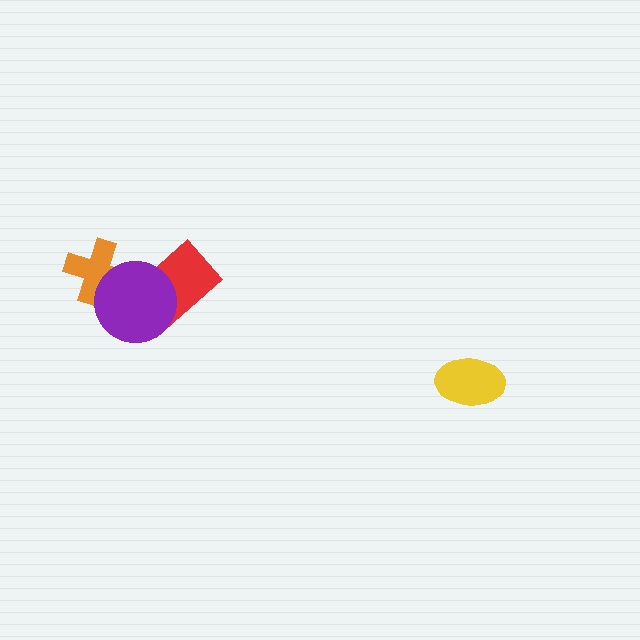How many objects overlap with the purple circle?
2 objects overlap with the purple circle.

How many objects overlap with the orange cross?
1 object overlaps with the orange cross.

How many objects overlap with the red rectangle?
1 object overlaps with the red rectangle.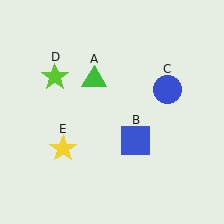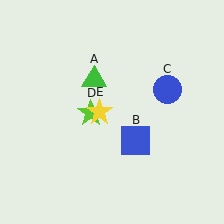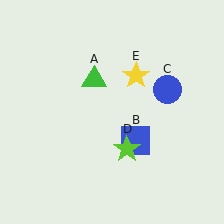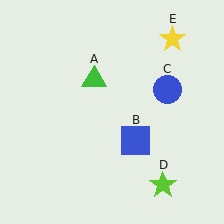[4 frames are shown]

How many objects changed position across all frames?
2 objects changed position: lime star (object D), yellow star (object E).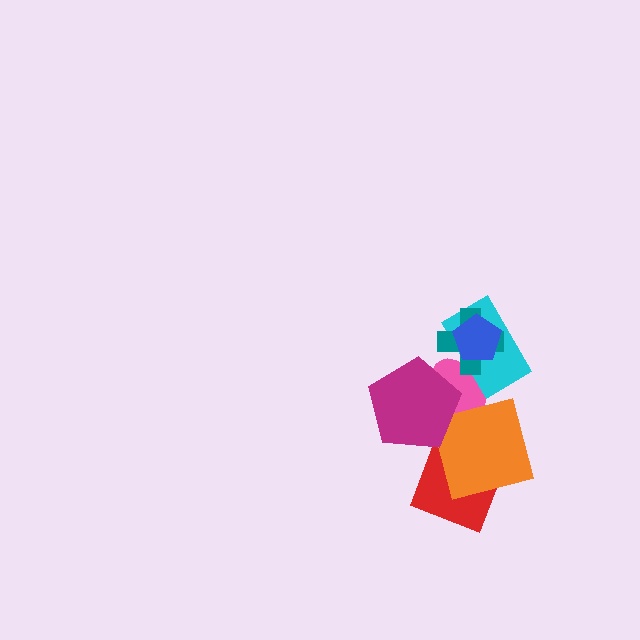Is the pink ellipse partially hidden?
Yes, it is partially covered by another shape.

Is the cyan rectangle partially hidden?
Yes, it is partially covered by another shape.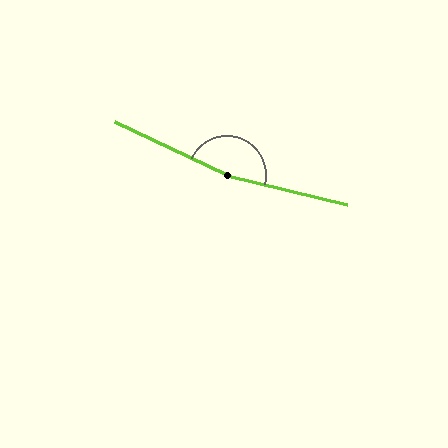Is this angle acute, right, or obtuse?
It is obtuse.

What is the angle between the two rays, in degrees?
Approximately 168 degrees.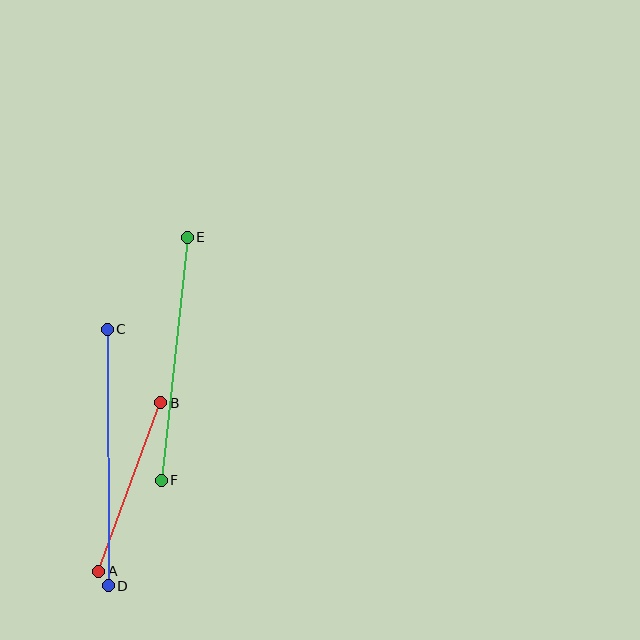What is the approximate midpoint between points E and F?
The midpoint is at approximately (174, 359) pixels.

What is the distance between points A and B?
The distance is approximately 179 pixels.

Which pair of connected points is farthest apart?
Points C and D are farthest apart.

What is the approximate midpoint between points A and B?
The midpoint is at approximately (130, 487) pixels.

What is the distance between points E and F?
The distance is approximately 245 pixels.